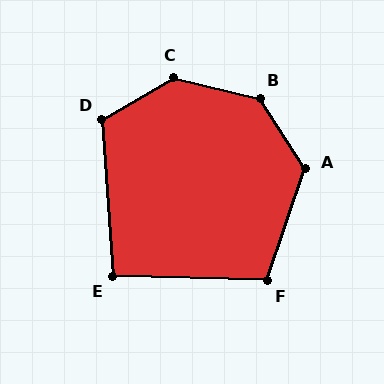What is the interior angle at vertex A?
Approximately 128 degrees (obtuse).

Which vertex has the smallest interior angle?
E, at approximately 95 degrees.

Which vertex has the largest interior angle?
C, at approximately 136 degrees.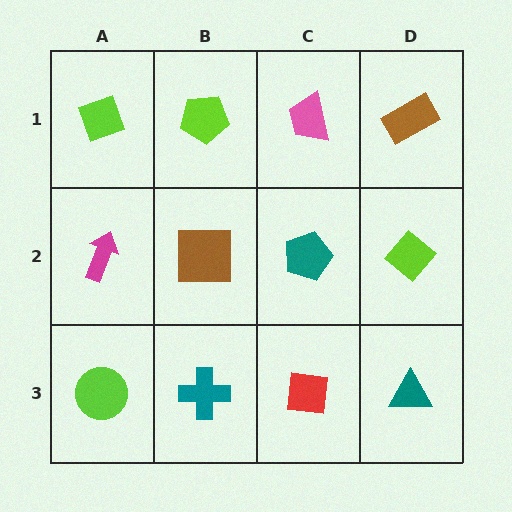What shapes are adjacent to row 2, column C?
A pink trapezoid (row 1, column C), a red square (row 3, column C), a brown square (row 2, column B), a lime diamond (row 2, column D).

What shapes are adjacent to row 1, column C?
A teal pentagon (row 2, column C), a lime pentagon (row 1, column B), a brown rectangle (row 1, column D).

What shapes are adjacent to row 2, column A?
A lime diamond (row 1, column A), a lime circle (row 3, column A), a brown square (row 2, column B).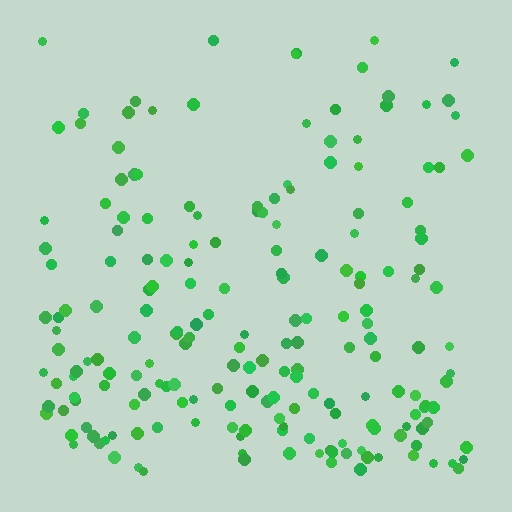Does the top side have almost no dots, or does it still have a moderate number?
Still a moderate number, just noticeably fewer than the bottom.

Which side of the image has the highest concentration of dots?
The bottom.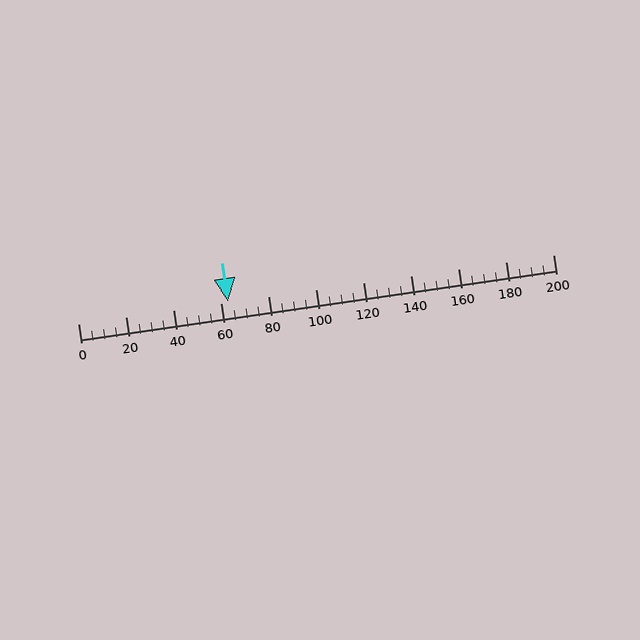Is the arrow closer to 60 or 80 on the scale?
The arrow is closer to 60.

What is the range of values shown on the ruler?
The ruler shows values from 0 to 200.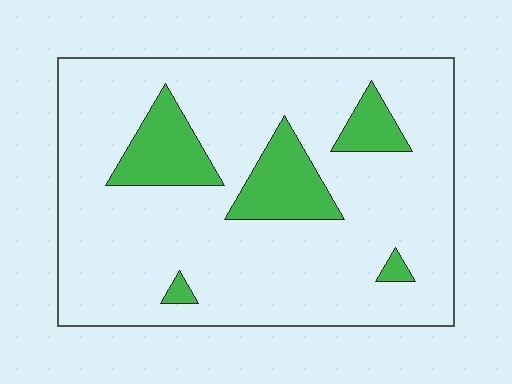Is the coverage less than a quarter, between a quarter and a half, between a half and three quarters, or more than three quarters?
Less than a quarter.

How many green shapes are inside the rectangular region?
5.